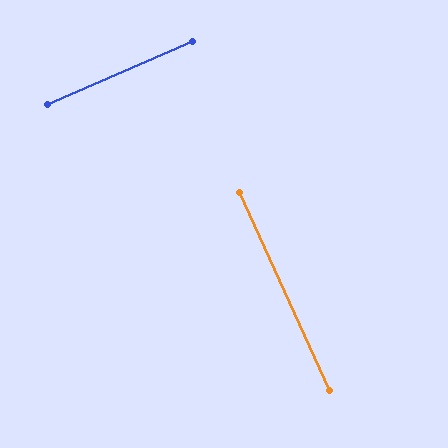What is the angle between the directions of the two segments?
Approximately 89 degrees.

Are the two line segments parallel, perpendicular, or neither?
Perpendicular — they meet at approximately 89°.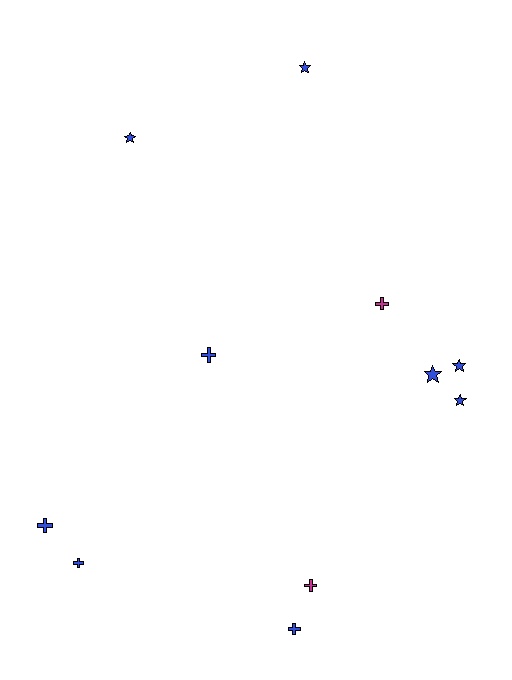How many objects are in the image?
There are 11 objects.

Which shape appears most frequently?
Cross, with 6 objects.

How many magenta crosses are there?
There are 2 magenta crosses.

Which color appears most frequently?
Blue, with 9 objects.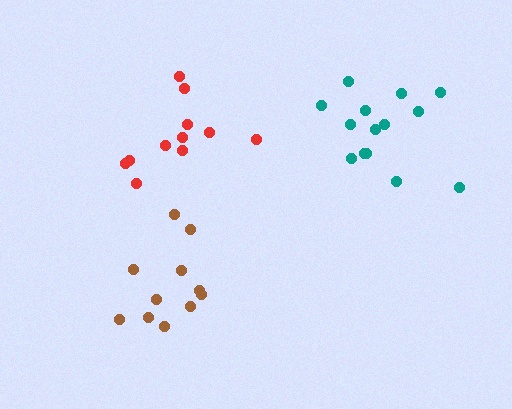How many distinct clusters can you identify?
There are 3 distinct clusters.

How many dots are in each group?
Group 1: 11 dots, Group 2: 14 dots, Group 3: 12 dots (37 total).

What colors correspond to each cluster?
The clusters are colored: red, teal, brown.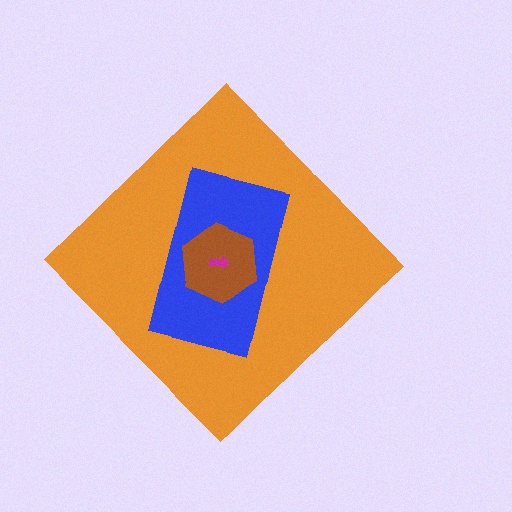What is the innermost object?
The magenta arrow.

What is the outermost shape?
The orange diamond.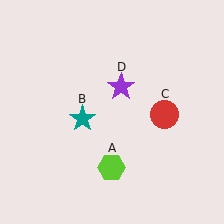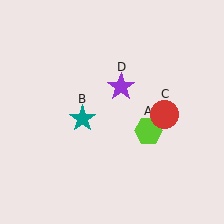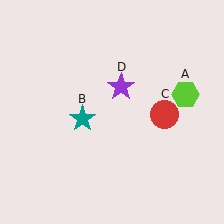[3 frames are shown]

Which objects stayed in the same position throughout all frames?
Teal star (object B) and red circle (object C) and purple star (object D) remained stationary.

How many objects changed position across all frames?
1 object changed position: lime hexagon (object A).